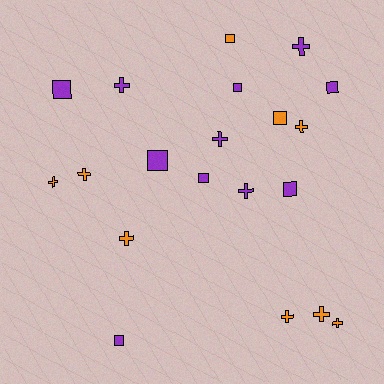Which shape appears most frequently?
Cross, with 11 objects.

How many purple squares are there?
There are 7 purple squares.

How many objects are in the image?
There are 20 objects.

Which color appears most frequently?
Purple, with 11 objects.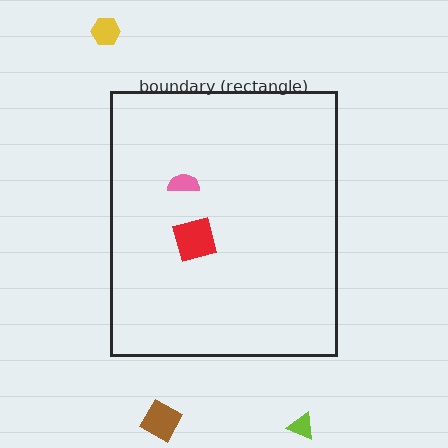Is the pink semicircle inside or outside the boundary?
Inside.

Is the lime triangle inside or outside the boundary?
Outside.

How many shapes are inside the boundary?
2 inside, 3 outside.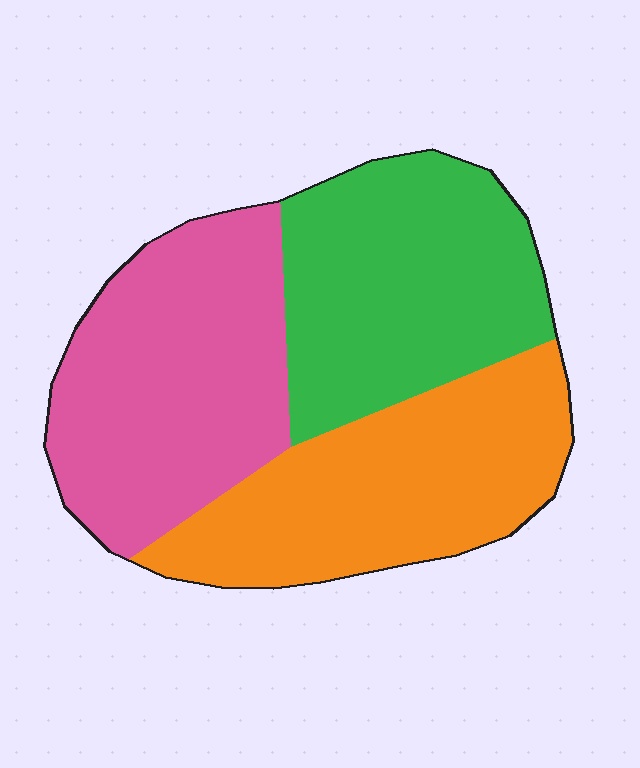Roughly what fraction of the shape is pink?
Pink takes up about one third (1/3) of the shape.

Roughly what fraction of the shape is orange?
Orange takes up between a quarter and a half of the shape.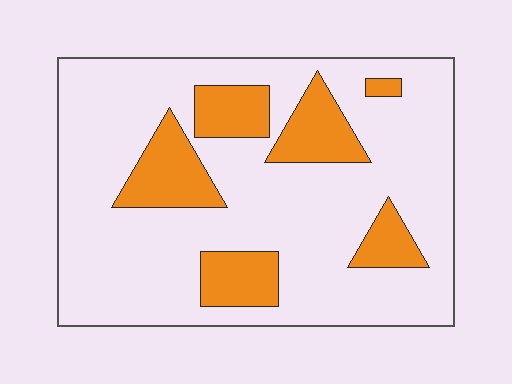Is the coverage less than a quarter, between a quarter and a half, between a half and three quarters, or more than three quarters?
Less than a quarter.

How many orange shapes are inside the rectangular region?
6.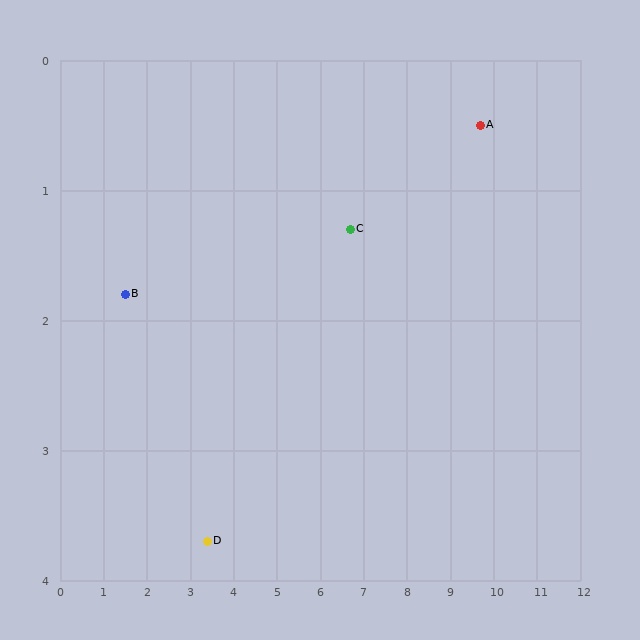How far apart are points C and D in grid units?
Points C and D are about 4.1 grid units apart.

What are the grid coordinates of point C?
Point C is at approximately (6.7, 1.3).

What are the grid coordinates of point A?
Point A is at approximately (9.7, 0.5).